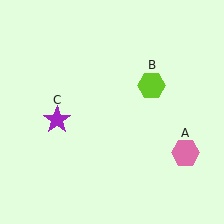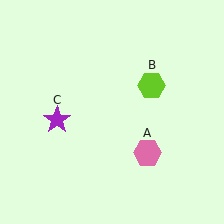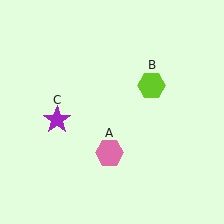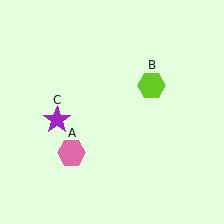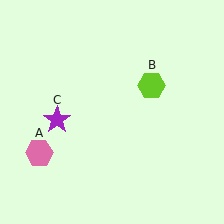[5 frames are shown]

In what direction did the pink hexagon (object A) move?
The pink hexagon (object A) moved left.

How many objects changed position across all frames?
1 object changed position: pink hexagon (object A).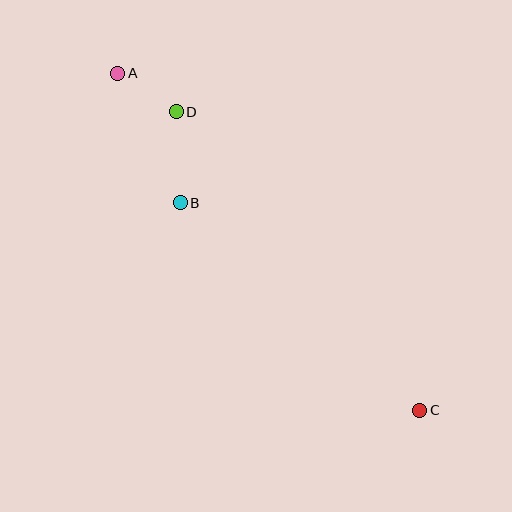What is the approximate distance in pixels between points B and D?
The distance between B and D is approximately 91 pixels.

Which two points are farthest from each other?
Points A and C are farthest from each other.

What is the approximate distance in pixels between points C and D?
The distance between C and D is approximately 385 pixels.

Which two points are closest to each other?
Points A and D are closest to each other.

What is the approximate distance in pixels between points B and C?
The distance between B and C is approximately 317 pixels.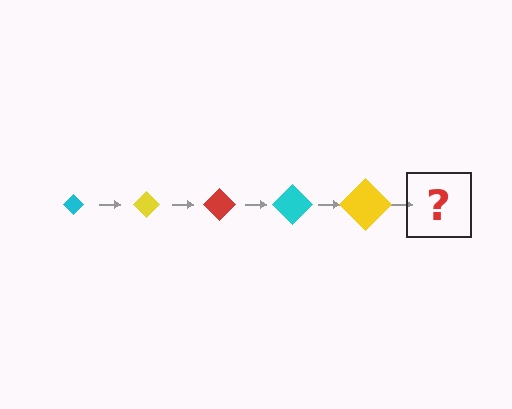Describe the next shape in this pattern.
It should be a red diamond, larger than the previous one.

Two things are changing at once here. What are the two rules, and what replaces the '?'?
The two rules are that the diamond grows larger each step and the color cycles through cyan, yellow, and red. The '?' should be a red diamond, larger than the previous one.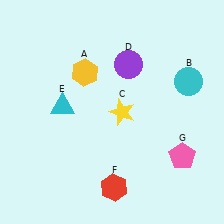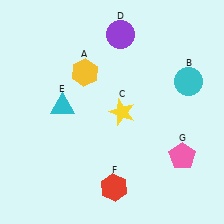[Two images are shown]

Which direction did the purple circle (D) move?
The purple circle (D) moved up.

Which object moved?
The purple circle (D) moved up.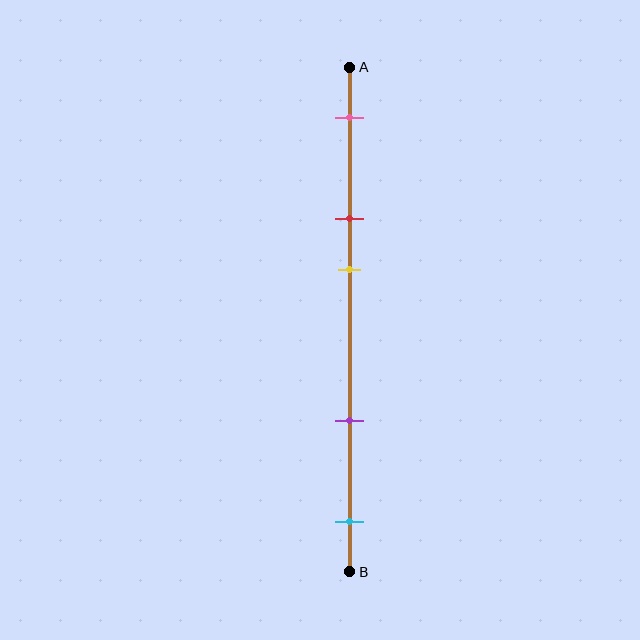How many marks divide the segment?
There are 5 marks dividing the segment.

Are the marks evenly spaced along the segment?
No, the marks are not evenly spaced.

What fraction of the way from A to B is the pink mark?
The pink mark is approximately 10% (0.1) of the way from A to B.